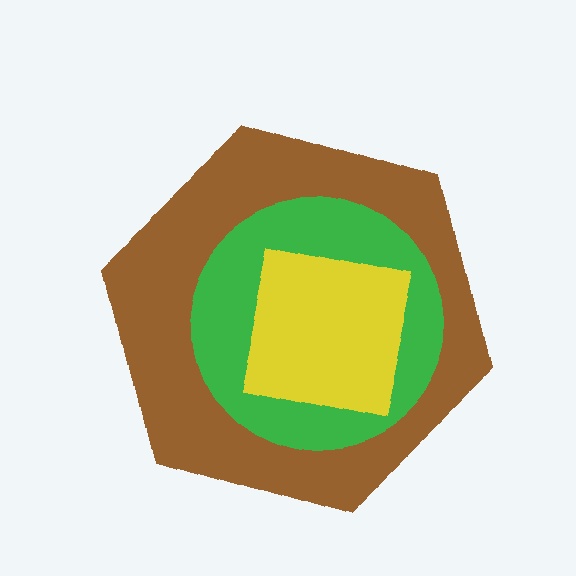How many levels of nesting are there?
3.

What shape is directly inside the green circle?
The yellow square.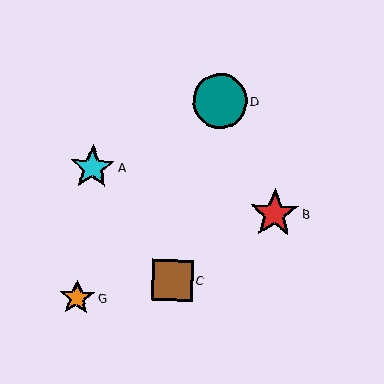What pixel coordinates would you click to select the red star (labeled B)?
Click at (275, 214) to select the red star B.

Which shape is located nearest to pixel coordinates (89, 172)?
The cyan star (labeled A) at (92, 167) is nearest to that location.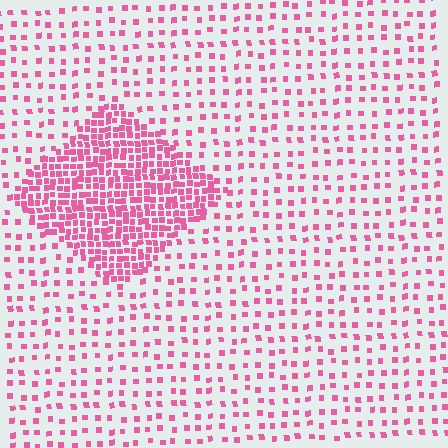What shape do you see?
I see a diamond.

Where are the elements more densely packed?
The elements are more densely packed inside the diamond boundary.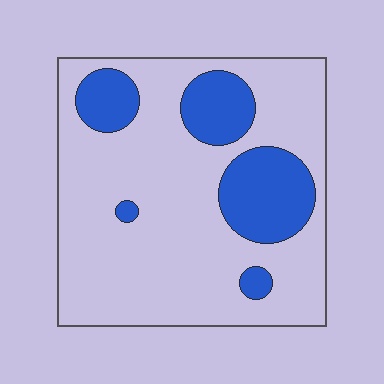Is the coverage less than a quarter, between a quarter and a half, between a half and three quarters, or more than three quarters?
Less than a quarter.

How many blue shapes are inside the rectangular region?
5.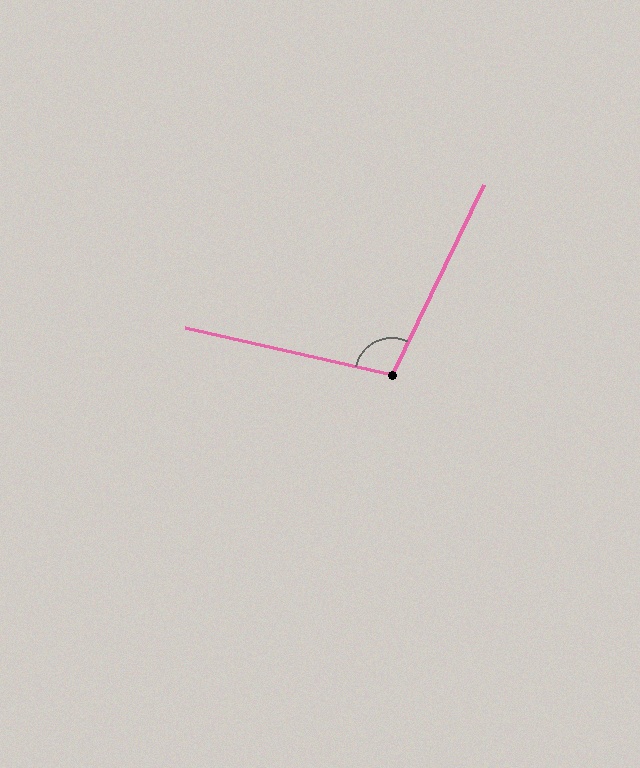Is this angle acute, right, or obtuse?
It is obtuse.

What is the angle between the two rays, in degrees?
Approximately 103 degrees.